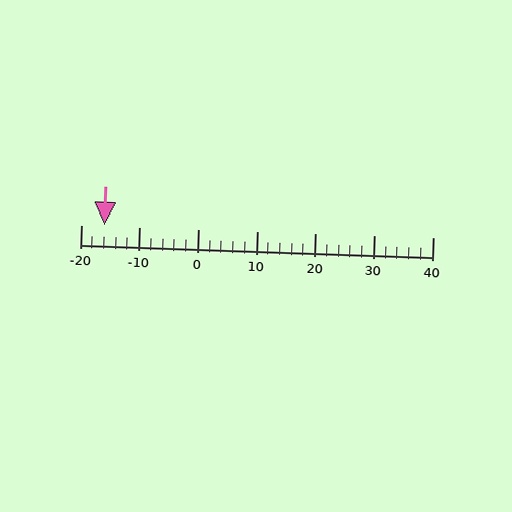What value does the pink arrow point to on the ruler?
The pink arrow points to approximately -16.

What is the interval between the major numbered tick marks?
The major tick marks are spaced 10 units apart.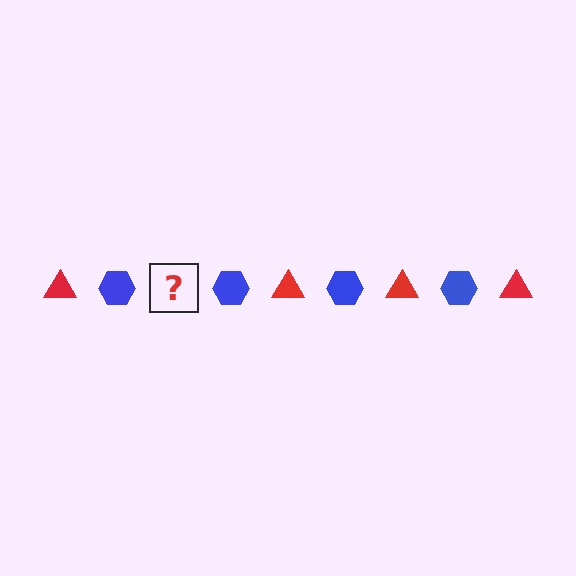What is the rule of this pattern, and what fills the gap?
The rule is that the pattern alternates between red triangle and blue hexagon. The gap should be filled with a red triangle.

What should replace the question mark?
The question mark should be replaced with a red triangle.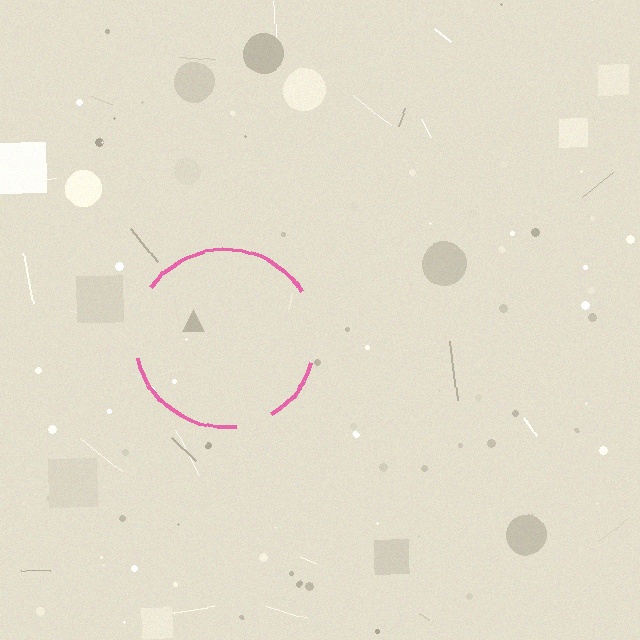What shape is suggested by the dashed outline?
The dashed outline suggests a circle.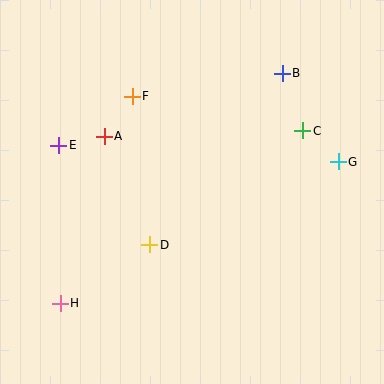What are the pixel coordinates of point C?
Point C is at (303, 131).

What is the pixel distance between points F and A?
The distance between F and A is 49 pixels.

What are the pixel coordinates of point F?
Point F is at (132, 96).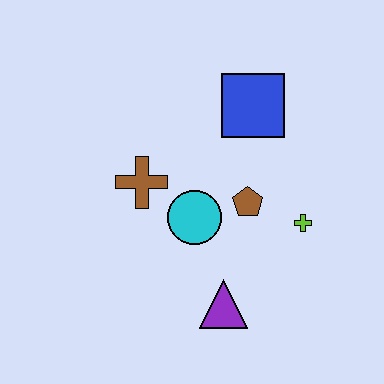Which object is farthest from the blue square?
The purple triangle is farthest from the blue square.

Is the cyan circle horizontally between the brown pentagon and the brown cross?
Yes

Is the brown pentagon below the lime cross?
No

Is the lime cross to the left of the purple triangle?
No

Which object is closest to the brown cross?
The cyan circle is closest to the brown cross.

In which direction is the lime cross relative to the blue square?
The lime cross is below the blue square.